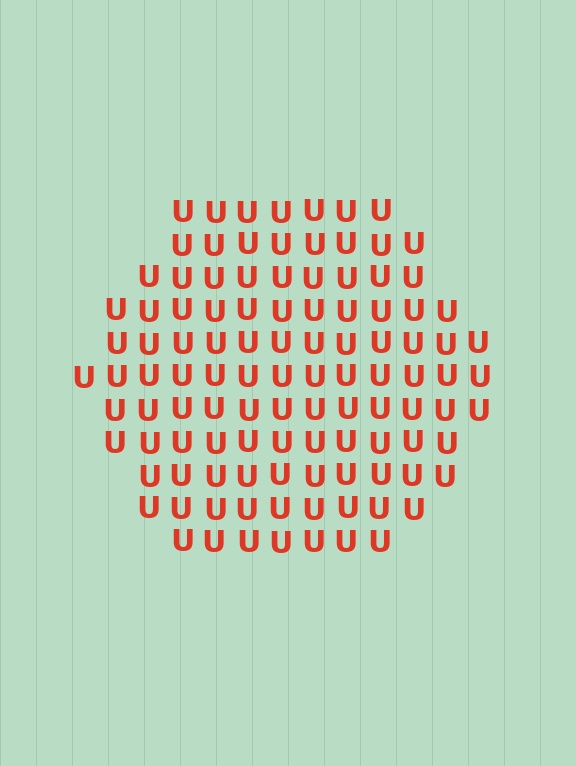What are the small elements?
The small elements are letter U's.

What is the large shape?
The large shape is a hexagon.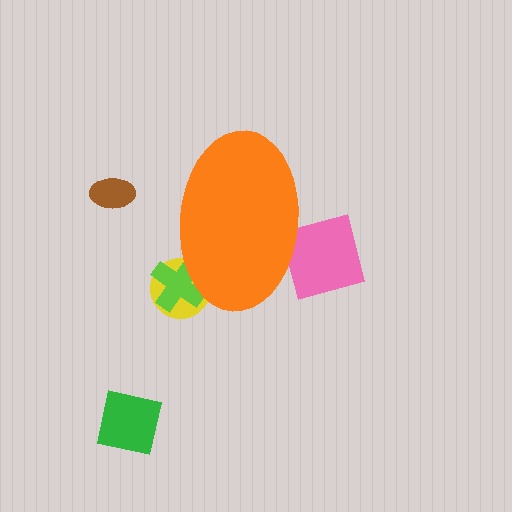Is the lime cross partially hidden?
Yes, the lime cross is partially hidden behind the orange ellipse.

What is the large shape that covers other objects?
An orange ellipse.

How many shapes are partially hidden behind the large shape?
3 shapes are partially hidden.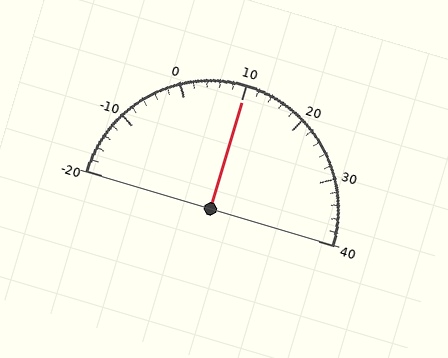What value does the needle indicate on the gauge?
The needle indicates approximately 10.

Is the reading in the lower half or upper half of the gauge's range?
The reading is in the upper half of the range (-20 to 40).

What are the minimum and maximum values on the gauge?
The gauge ranges from -20 to 40.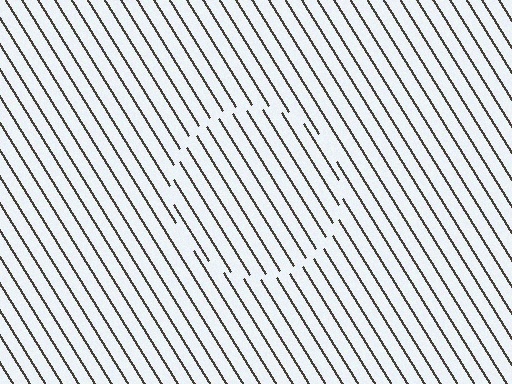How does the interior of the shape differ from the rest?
The interior of the shape contains the same grating, shifted by half a period — the contour is defined by the phase discontinuity where line-ends from the inner and outer gratings abut.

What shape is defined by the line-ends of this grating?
An illusory circle. The interior of the shape contains the same grating, shifted by half a period — the contour is defined by the phase discontinuity where line-ends from the inner and outer gratings abut.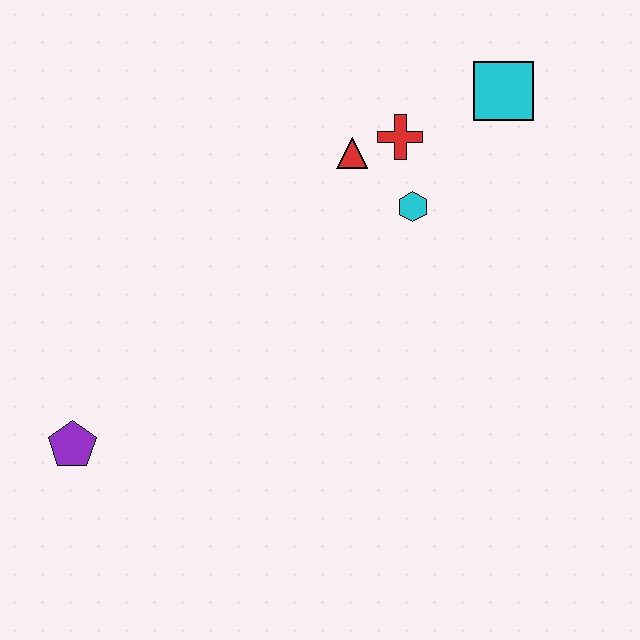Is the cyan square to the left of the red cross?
No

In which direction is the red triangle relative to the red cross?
The red triangle is to the left of the red cross.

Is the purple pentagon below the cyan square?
Yes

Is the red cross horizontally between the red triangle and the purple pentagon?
No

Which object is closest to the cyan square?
The red cross is closest to the cyan square.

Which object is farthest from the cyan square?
The purple pentagon is farthest from the cyan square.